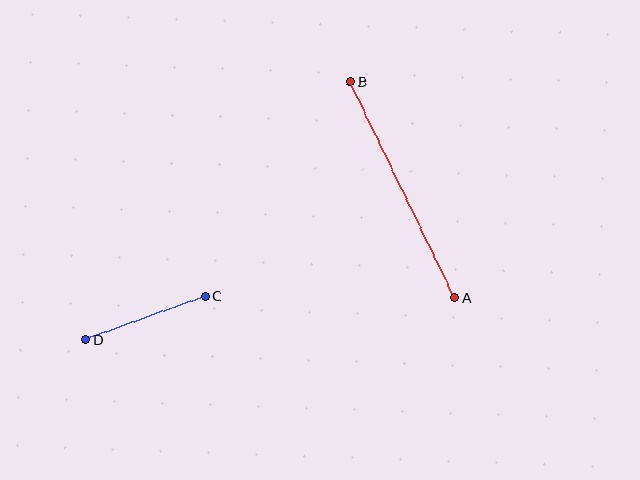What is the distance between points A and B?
The distance is approximately 240 pixels.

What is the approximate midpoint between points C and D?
The midpoint is at approximately (146, 318) pixels.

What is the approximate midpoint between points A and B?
The midpoint is at approximately (403, 190) pixels.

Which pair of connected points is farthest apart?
Points A and B are farthest apart.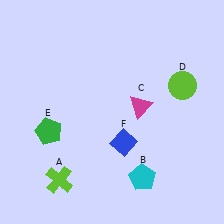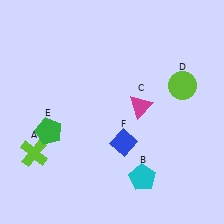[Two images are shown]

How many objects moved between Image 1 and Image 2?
1 object moved between the two images.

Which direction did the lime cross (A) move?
The lime cross (A) moved up.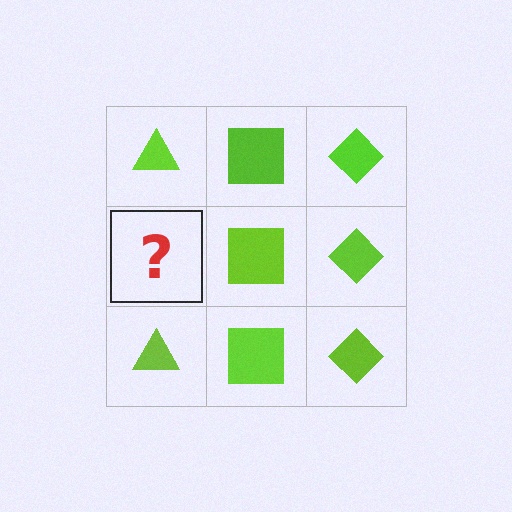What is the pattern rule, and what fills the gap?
The rule is that each column has a consistent shape. The gap should be filled with a lime triangle.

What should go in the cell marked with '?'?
The missing cell should contain a lime triangle.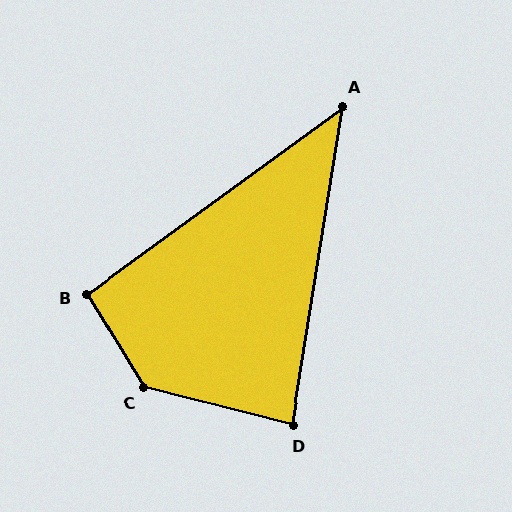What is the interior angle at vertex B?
Approximately 95 degrees (obtuse).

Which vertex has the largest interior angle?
C, at approximately 135 degrees.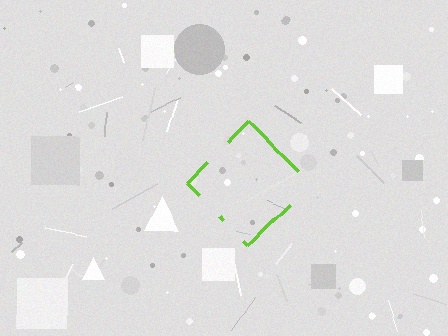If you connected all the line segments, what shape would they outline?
They would outline a diamond.